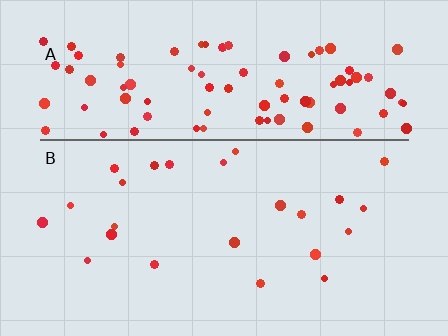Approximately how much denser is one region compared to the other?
Approximately 4.2× — region A over region B.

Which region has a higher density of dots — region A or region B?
A (the top).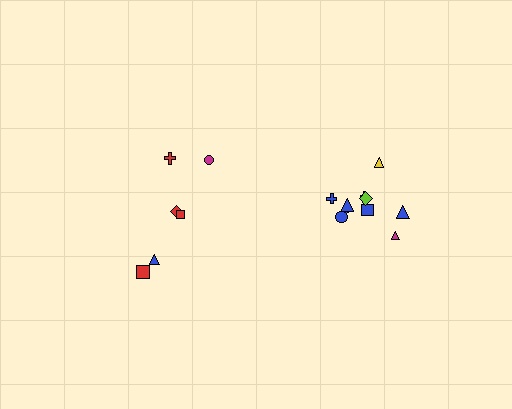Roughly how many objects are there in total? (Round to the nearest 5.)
Roughly 15 objects in total.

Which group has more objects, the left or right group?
The right group.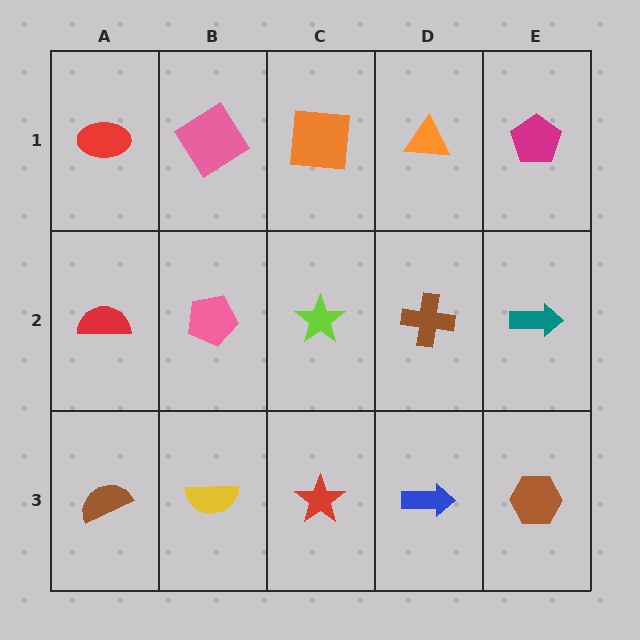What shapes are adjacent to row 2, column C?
An orange square (row 1, column C), a red star (row 3, column C), a pink pentagon (row 2, column B), a brown cross (row 2, column D).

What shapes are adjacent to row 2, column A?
A red ellipse (row 1, column A), a brown semicircle (row 3, column A), a pink pentagon (row 2, column B).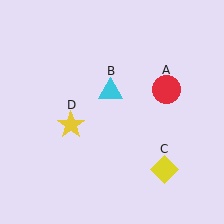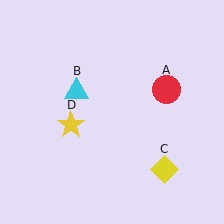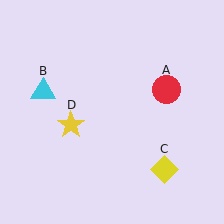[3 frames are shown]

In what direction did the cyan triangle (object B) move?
The cyan triangle (object B) moved left.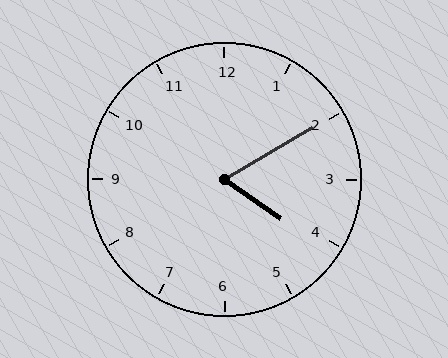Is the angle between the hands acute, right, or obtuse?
It is acute.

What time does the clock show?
4:10.